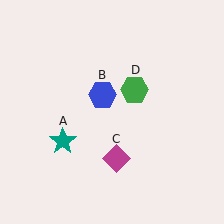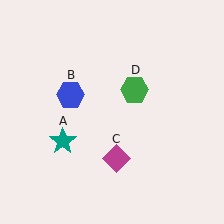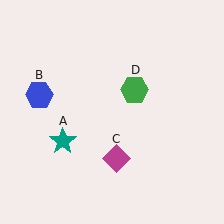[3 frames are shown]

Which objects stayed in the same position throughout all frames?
Teal star (object A) and magenta diamond (object C) and green hexagon (object D) remained stationary.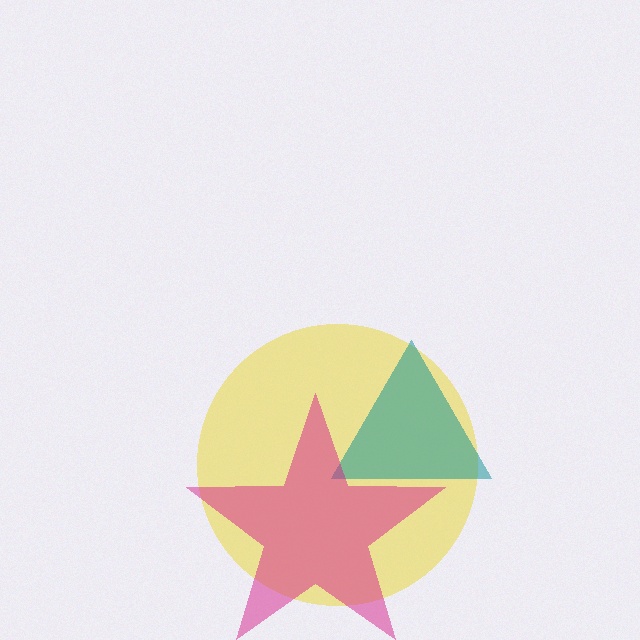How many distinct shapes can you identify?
There are 3 distinct shapes: a yellow circle, a teal triangle, a magenta star.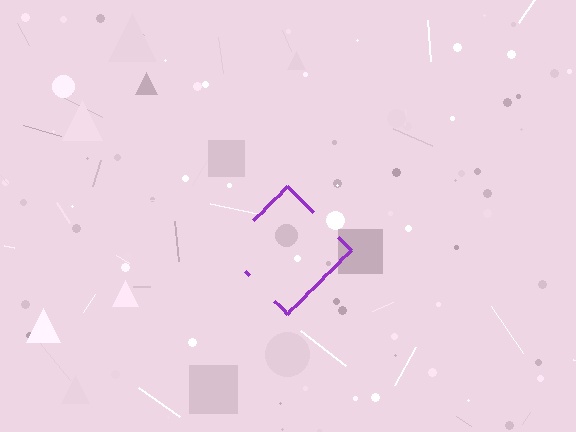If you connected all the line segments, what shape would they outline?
They would outline a diamond.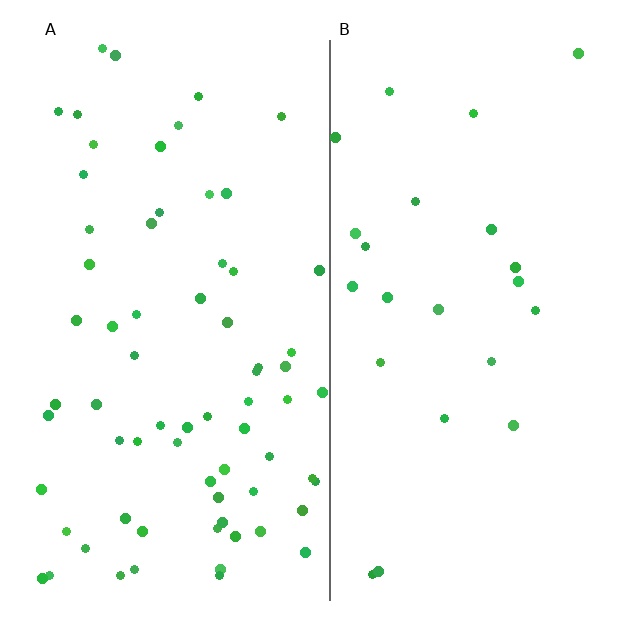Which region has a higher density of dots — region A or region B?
A (the left).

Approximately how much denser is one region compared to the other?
Approximately 3.1× — region A over region B.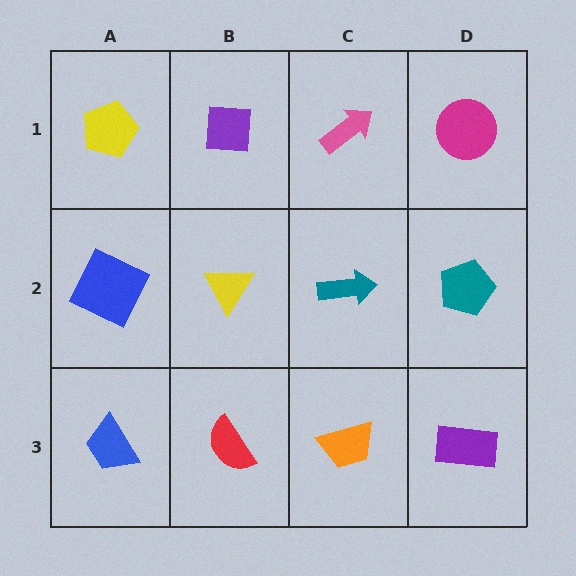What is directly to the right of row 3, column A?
A red semicircle.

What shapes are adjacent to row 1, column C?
A teal arrow (row 2, column C), a purple square (row 1, column B), a magenta circle (row 1, column D).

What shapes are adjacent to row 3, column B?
A yellow triangle (row 2, column B), a blue trapezoid (row 3, column A), an orange trapezoid (row 3, column C).